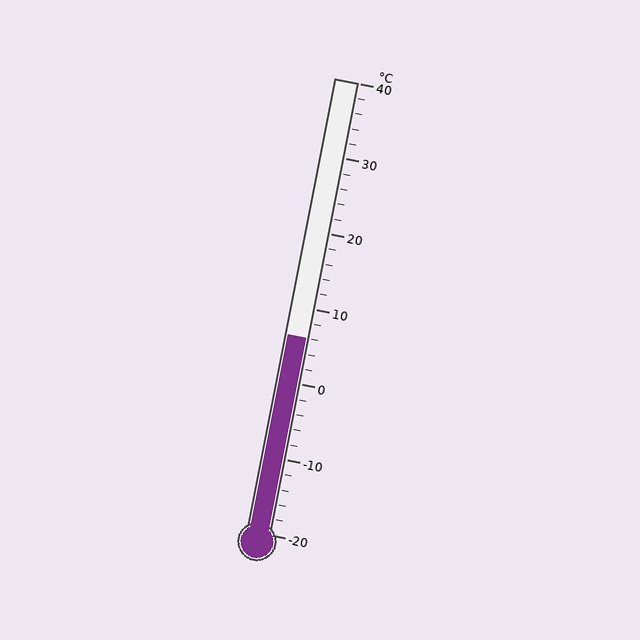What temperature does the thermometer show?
The thermometer shows approximately 6°C.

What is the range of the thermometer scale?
The thermometer scale ranges from -20°C to 40°C.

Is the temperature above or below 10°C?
The temperature is below 10°C.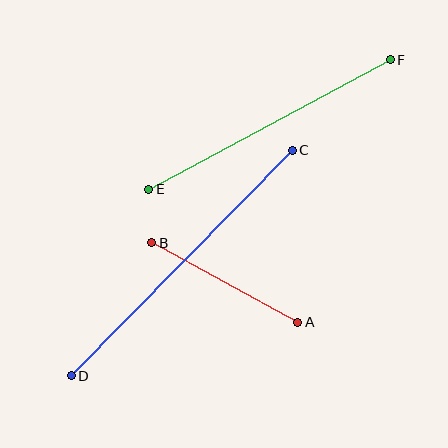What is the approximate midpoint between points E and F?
The midpoint is at approximately (270, 124) pixels.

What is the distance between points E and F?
The distance is approximately 274 pixels.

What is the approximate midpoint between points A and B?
The midpoint is at approximately (225, 283) pixels.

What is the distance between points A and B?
The distance is approximately 166 pixels.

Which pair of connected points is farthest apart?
Points C and D are farthest apart.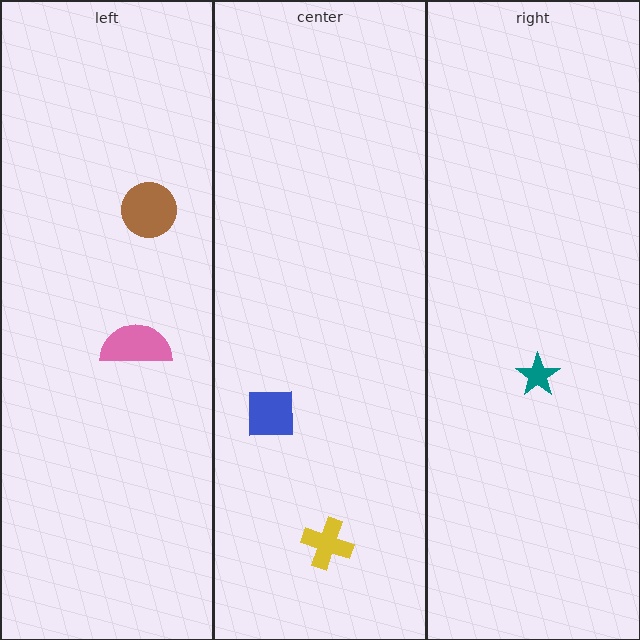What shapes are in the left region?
The pink semicircle, the brown circle.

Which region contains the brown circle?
The left region.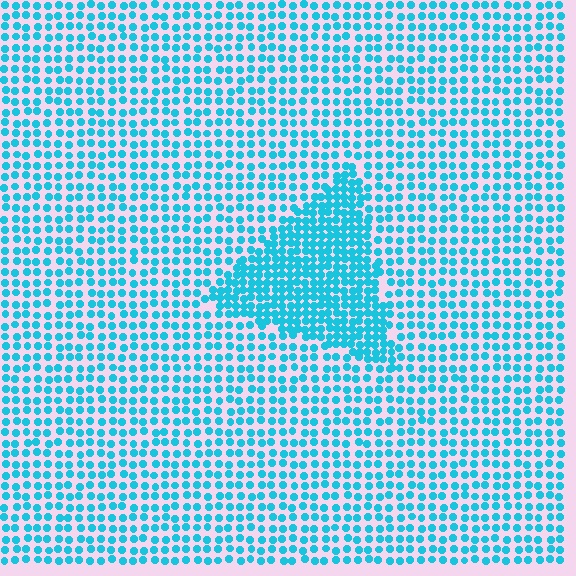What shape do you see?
I see a triangle.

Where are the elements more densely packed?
The elements are more densely packed inside the triangle boundary.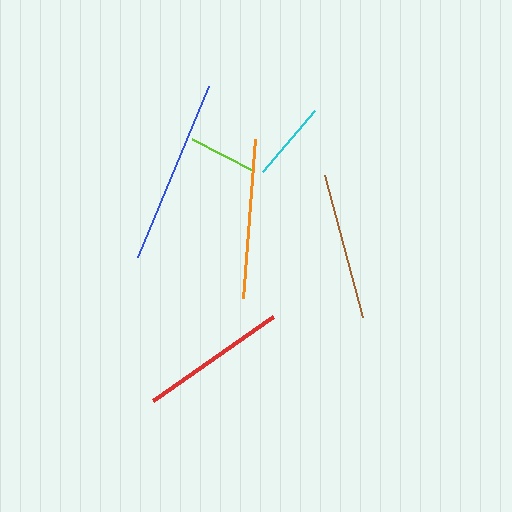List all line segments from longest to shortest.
From longest to shortest: blue, orange, red, brown, cyan, lime.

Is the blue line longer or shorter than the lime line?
The blue line is longer than the lime line.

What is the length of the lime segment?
The lime segment is approximately 70 pixels long.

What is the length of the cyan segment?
The cyan segment is approximately 80 pixels long.